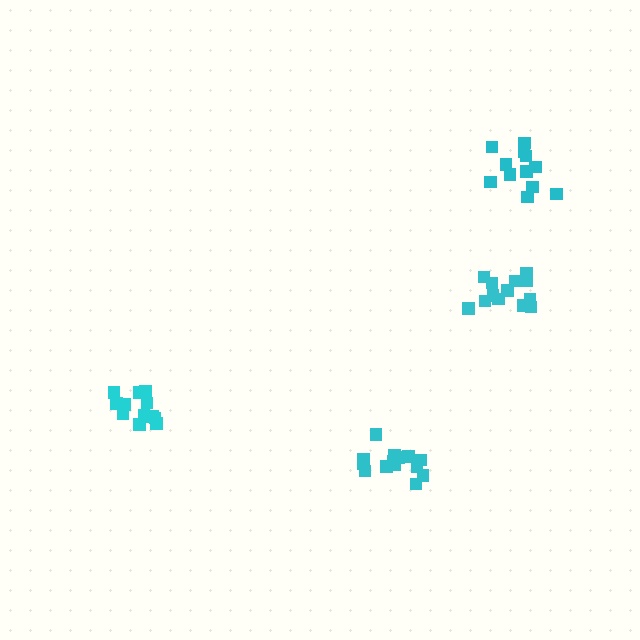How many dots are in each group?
Group 1: 12 dots, Group 2: 13 dots, Group 3: 14 dots, Group 4: 12 dots (51 total).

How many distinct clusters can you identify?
There are 4 distinct clusters.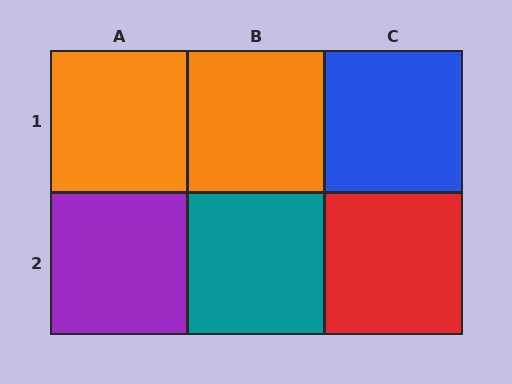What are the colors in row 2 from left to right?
Purple, teal, red.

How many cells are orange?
2 cells are orange.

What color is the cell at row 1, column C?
Blue.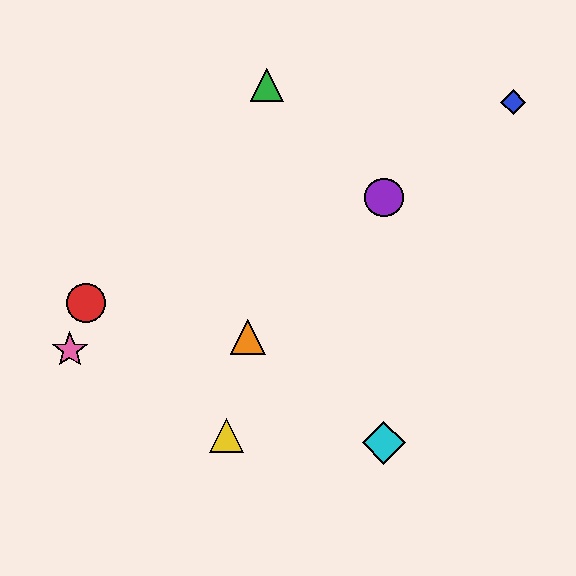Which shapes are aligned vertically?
The purple circle, the cyan diamond are aligned vertically.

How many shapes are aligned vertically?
2 shapes (the purple circle, the cyan diamond) are aligned vertically.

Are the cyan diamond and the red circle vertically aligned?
No, the cyan diamond is at x≈384 and the red circle is at x≈86.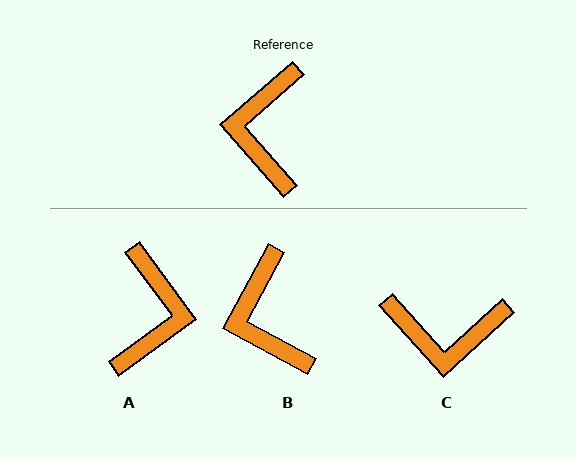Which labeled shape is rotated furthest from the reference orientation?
A, about 175 degrees away.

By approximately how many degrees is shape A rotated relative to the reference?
Approximately 175 degrees counter-clockwise.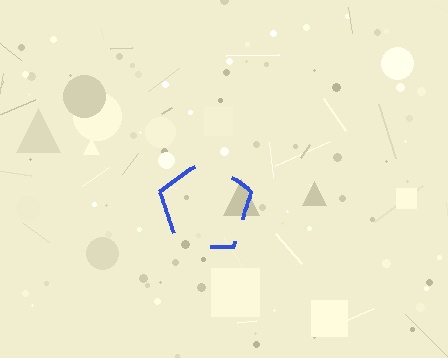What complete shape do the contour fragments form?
The contour fragments form a pentagon.